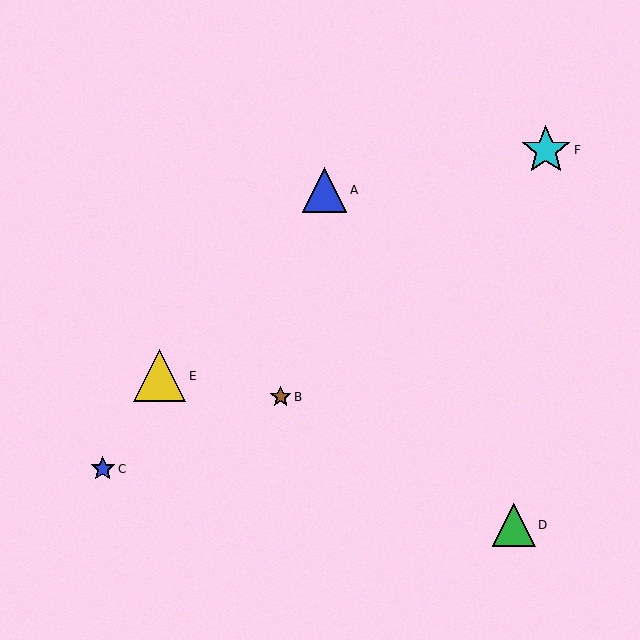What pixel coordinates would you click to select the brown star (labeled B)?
Click at (281, 397) to select the brown star B.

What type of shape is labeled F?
Shape F is a cyan star.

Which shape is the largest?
The yellow triangle (labeled E) is the largest.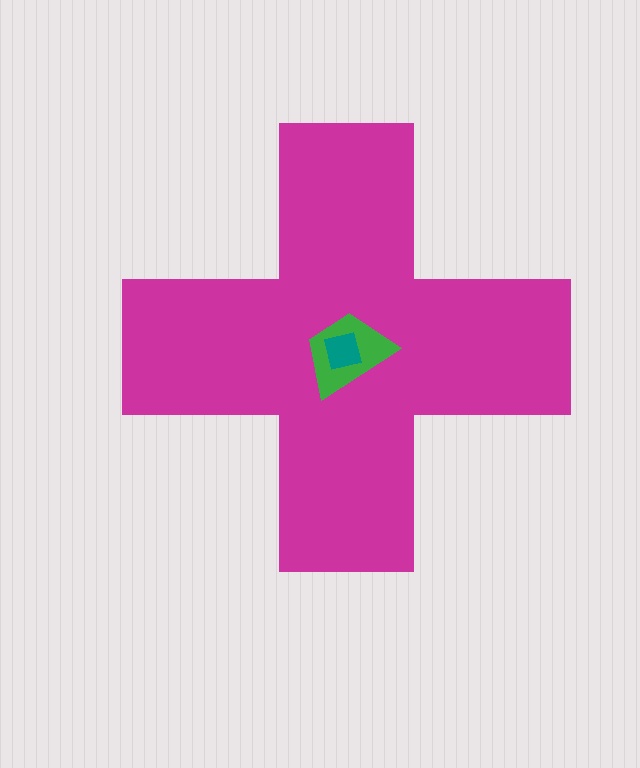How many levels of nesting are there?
3.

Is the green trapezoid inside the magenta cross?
Yes.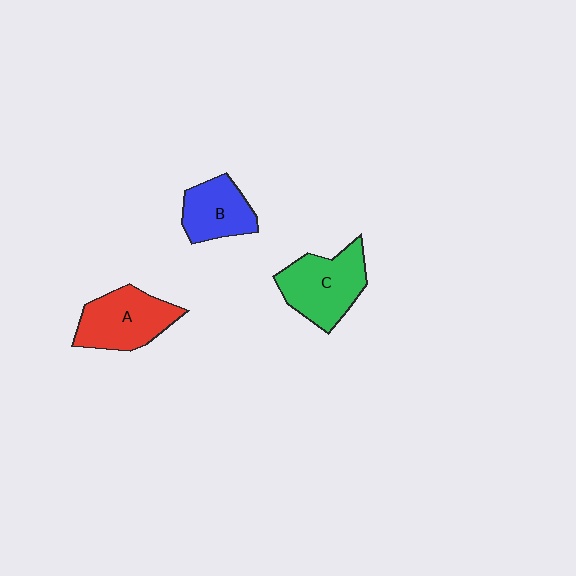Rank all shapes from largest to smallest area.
From largest to smallest: C (green), A (red), B (blue).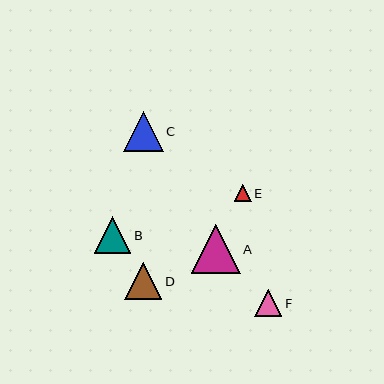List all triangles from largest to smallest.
From largest to smallest: A, C, D, B, F, E.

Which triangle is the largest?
Triangle A is the largest with a size of approximately 49 pixels.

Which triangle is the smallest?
Triangle E is the smallest with a size of approximately 17 pixels.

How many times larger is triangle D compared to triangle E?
Triangle D is approximately 2.2 times the size of triangle E.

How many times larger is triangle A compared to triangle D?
Triangle A is approximately 1.3 times the size of triangle D.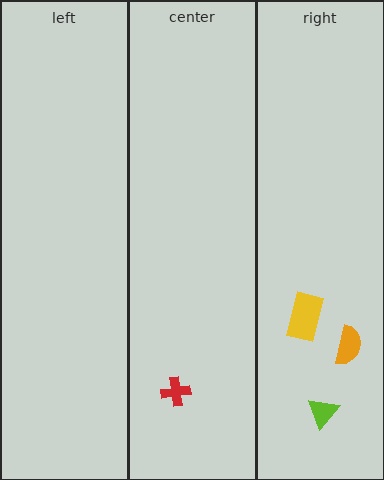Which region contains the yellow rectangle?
The right region.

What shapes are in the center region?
The red cross.